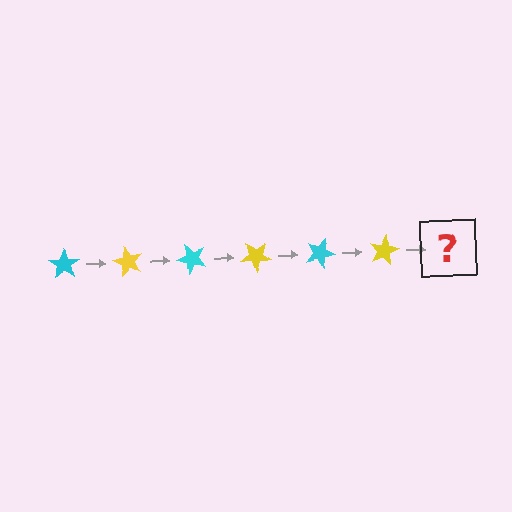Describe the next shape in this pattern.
It should be a cyan star, rotated 360 degrees from the start.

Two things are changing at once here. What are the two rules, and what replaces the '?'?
The two rules are that it rotates 60 degrees each step and the color cycles through cyan and yellow. The '?' should be a cyan star, rotated 360 degrees from the start.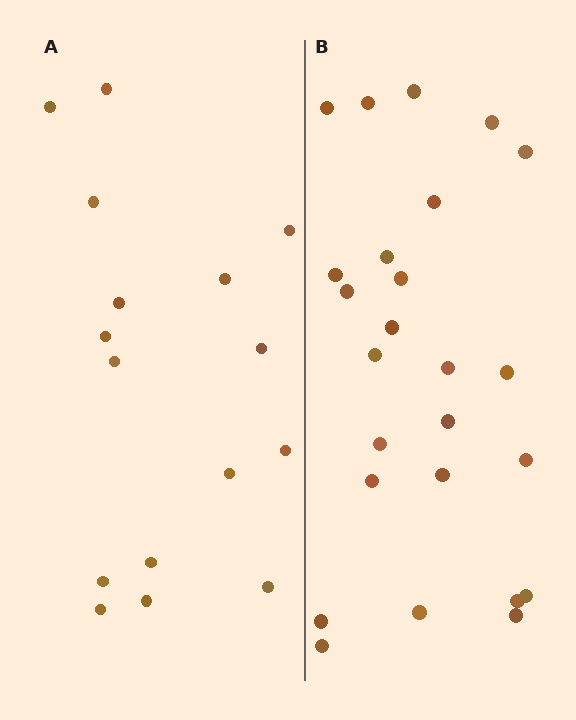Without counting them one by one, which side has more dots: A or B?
Region B (the right region) has more dots.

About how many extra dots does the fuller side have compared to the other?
Region B has roughly 8 or so more dots than region A.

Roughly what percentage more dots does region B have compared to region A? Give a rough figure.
About 55% more.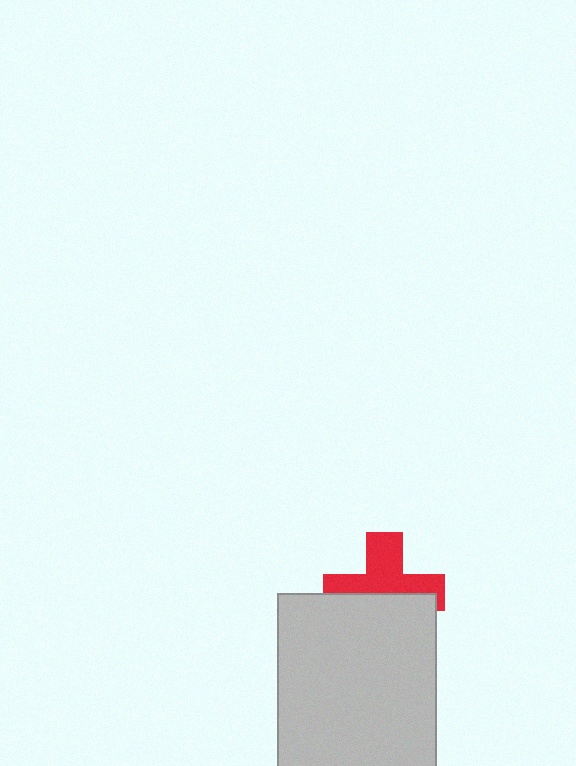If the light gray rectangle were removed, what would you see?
You would see the complete red cross.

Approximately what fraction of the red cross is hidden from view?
Roughly 47% of the red cross is hidden behind the light gray rectangle.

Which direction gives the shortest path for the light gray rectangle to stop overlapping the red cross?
Moving down gives the shortest separation.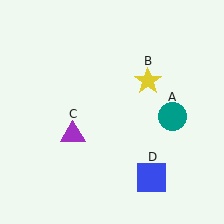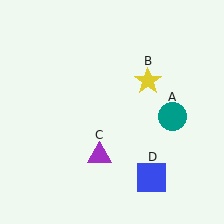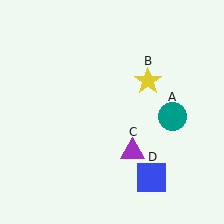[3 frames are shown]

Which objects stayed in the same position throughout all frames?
Teal circle (object A) and yellow star (object B) and blue square (object D) remained stationary.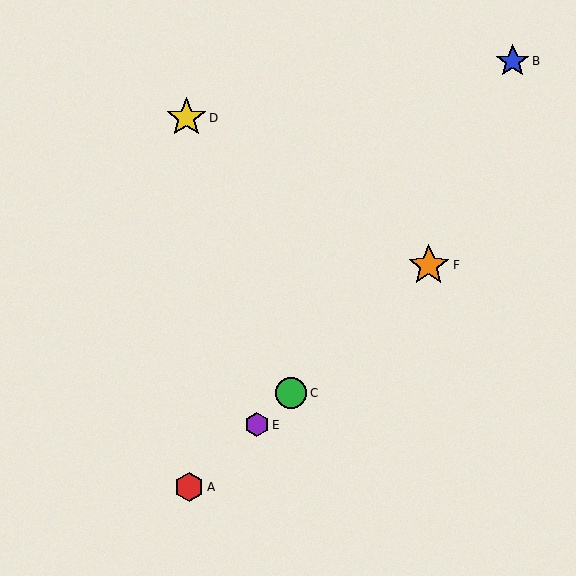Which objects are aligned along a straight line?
Objects A, C, E, F are aligned along a straight line.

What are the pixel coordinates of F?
Object F is at (429, 265).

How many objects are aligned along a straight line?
4 objects (A, C, E, F) are aligned along a straight line.